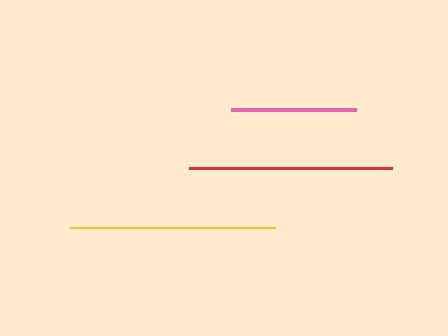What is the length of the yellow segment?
The yellow segment is approximately 205 pixels long.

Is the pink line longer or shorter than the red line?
The red line is longer than the pink line.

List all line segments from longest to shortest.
From longest to shortest: yellow, red, pink.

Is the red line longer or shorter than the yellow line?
The yellow line is longer than the red line.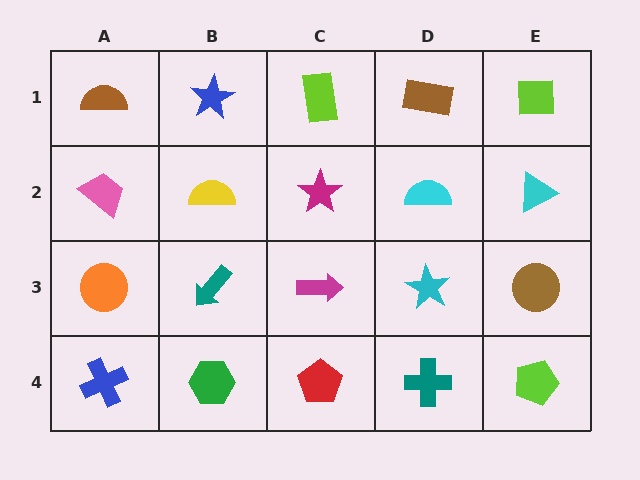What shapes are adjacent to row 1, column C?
A magenta star (row 2, column C), a blue star (row 1, column B), a brown rectangle (row 1, column D).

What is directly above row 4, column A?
An orange circle.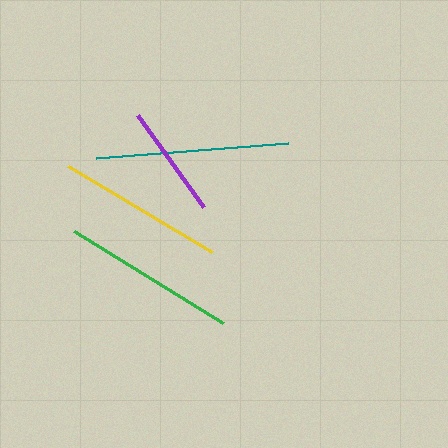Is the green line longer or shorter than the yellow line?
The green line is longer than the yellow line.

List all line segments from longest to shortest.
From longest to shortest: teal, green, yellow, purple.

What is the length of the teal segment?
The teal segment is approximately 193 pixels long.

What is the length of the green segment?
The green segment is approximately 175 pixels long.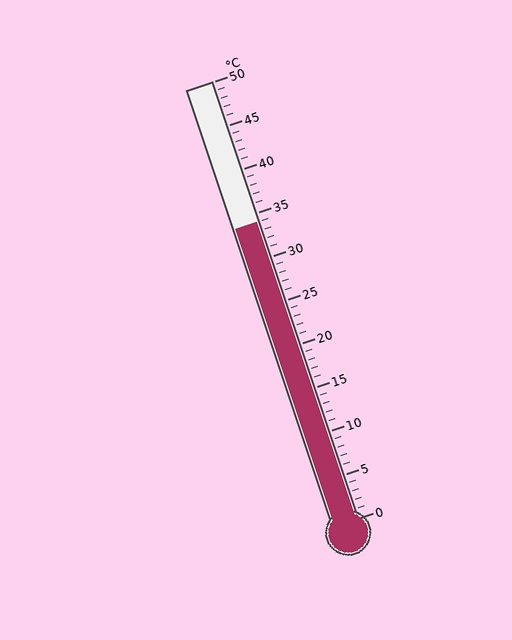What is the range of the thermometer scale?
The thermometer scale ranges from 0°C to 50°C.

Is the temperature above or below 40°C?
The temperature is below 40°C.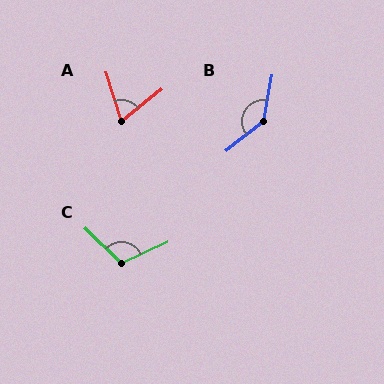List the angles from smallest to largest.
A (69°), C (111°), B (137°).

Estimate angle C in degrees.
Approximately 111 degrees.